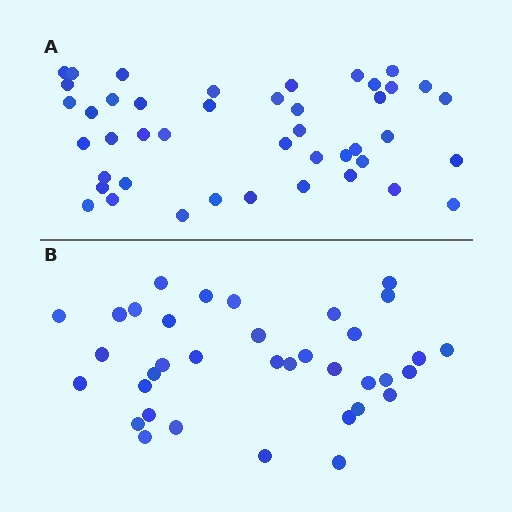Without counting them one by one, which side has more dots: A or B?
Region A (the top region) has more dots.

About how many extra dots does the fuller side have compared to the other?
Region A has roughly 8 or so more dots than region B.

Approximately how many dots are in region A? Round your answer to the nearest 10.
About 40 dots. (The exact count is 44, which rounds to 40.)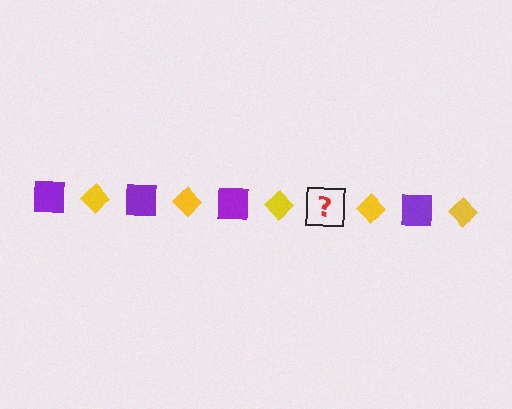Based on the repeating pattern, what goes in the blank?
The blank should be a purple square.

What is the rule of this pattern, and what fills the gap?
The rule is that the pattern alternates between purple square and yellow diamond. The gap should be filled with a purple square.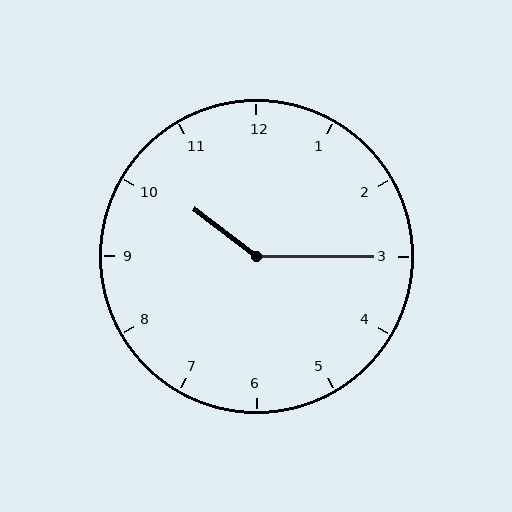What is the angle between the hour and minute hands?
Approximately 142 degrees.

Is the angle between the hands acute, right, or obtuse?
It is obtuse.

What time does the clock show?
10:15.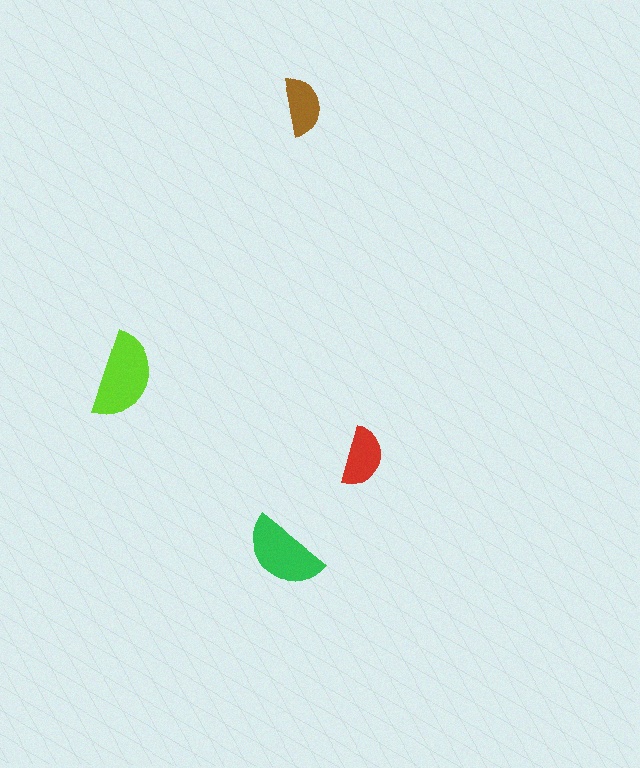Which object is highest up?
The brown semicircle is topmost.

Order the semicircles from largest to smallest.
the lime one, the green one, the red one, the brown one.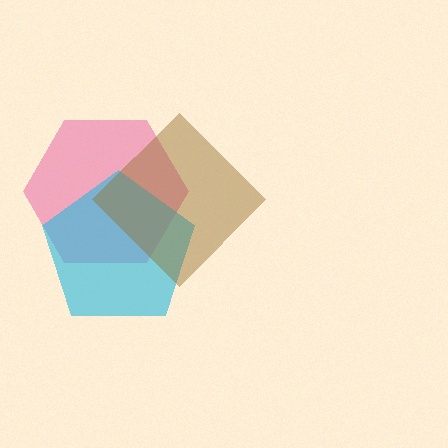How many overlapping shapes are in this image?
There are 3 overlapping shapes in the image.